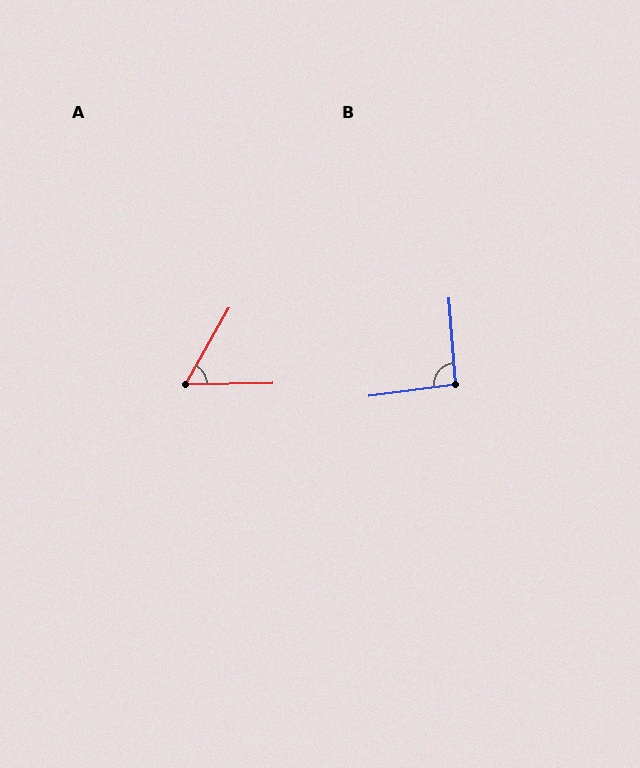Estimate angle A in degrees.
Approximately 59 degrees.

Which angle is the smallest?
A, at approximately 59 degrees.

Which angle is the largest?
B, at approximately 93 degrees.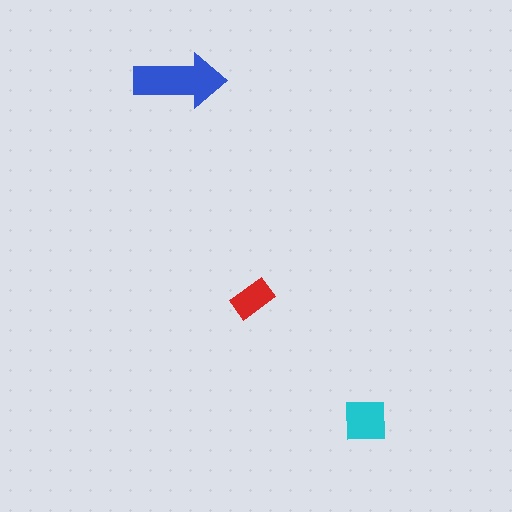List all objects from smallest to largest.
The red rectangle, the cyan square, the blue arrow.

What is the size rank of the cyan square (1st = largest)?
2nd.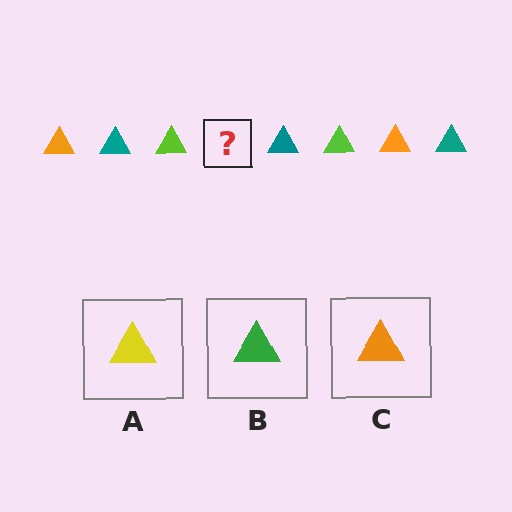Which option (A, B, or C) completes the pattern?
C.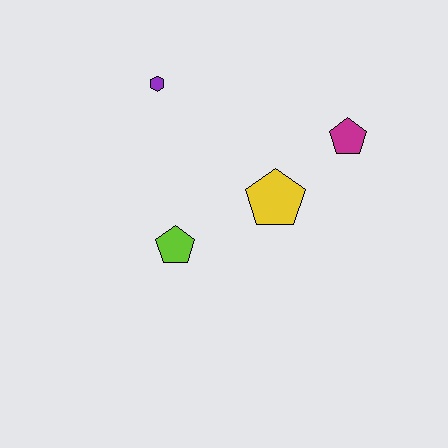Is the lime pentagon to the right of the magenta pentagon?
No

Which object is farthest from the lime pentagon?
The magenta pentagon is farthest from the lime pentagon.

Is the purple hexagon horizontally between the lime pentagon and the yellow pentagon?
No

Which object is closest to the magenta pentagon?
The yellow pentagon is closest to the magenta pentagon.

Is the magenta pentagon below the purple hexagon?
Yes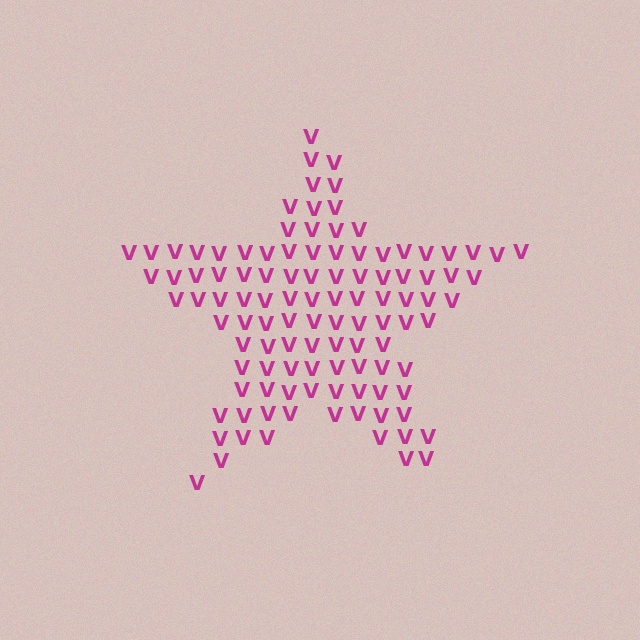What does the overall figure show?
The overall figure shows a star.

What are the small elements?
The small elements are letter V's.